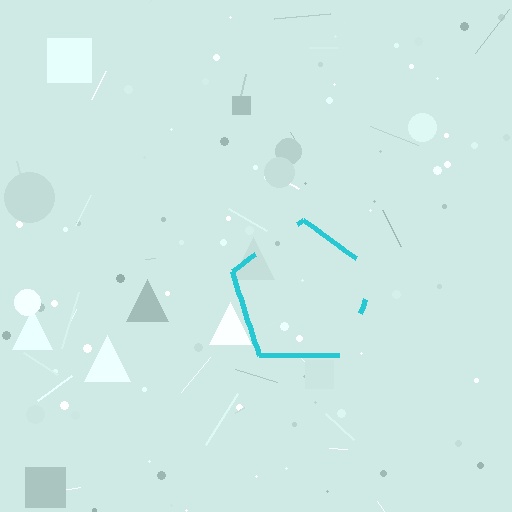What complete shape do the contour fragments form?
The contour fragments form a pentagon.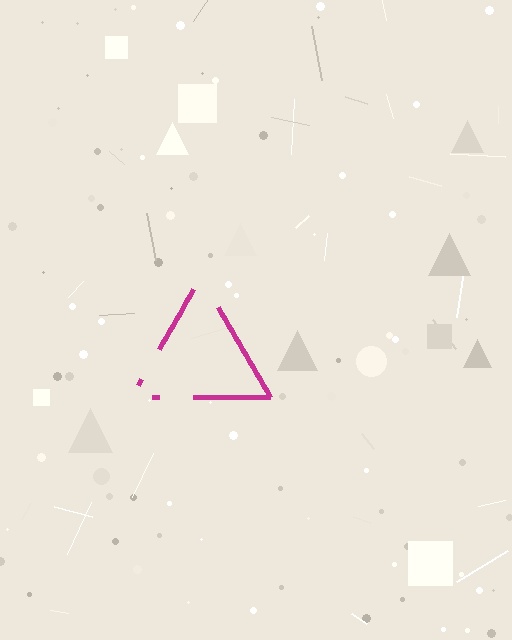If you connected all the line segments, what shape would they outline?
They would outline a triangle.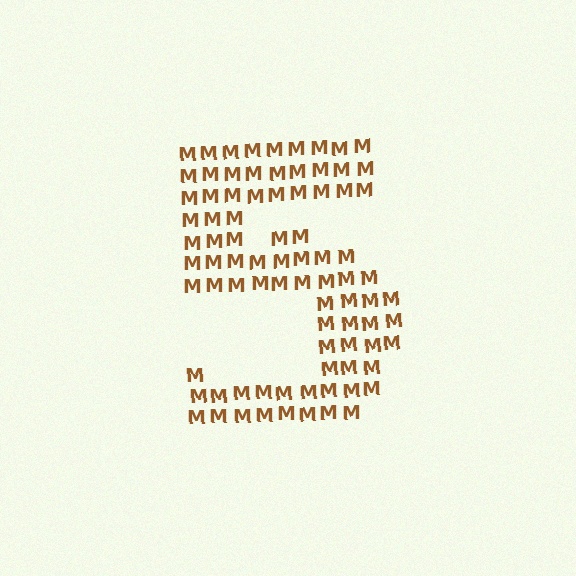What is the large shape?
The large shape is the digit 5.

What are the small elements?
The small elements are letter M's.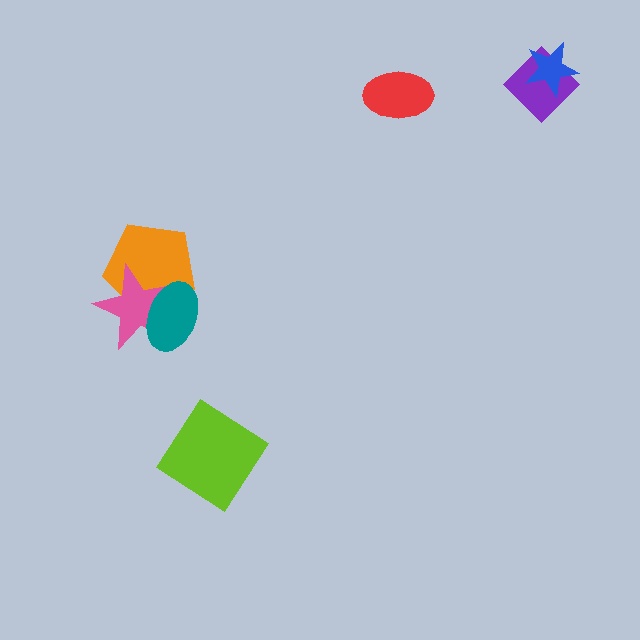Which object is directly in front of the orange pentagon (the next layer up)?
The pink star is directly in front of the orange pentagon.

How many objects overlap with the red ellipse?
0 objects overlap with the red ellipse.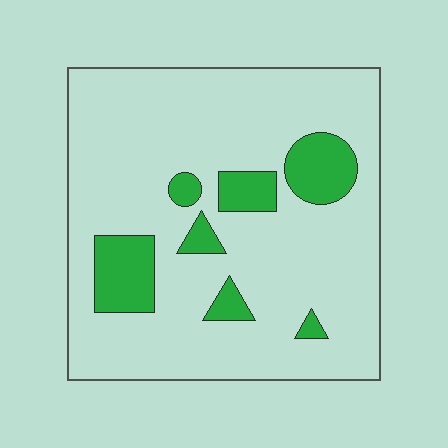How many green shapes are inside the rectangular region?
7.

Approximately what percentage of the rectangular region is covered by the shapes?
Approximately 15%.